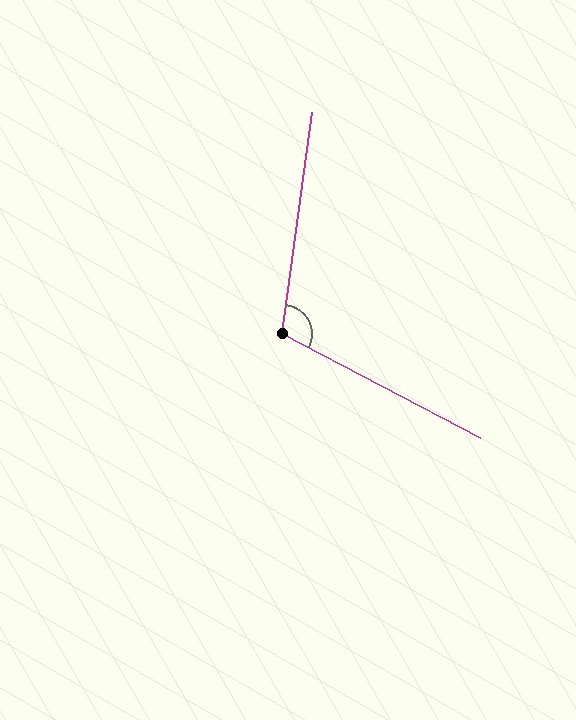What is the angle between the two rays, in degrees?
Approximately 110 degrees.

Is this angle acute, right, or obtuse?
It is obtuse.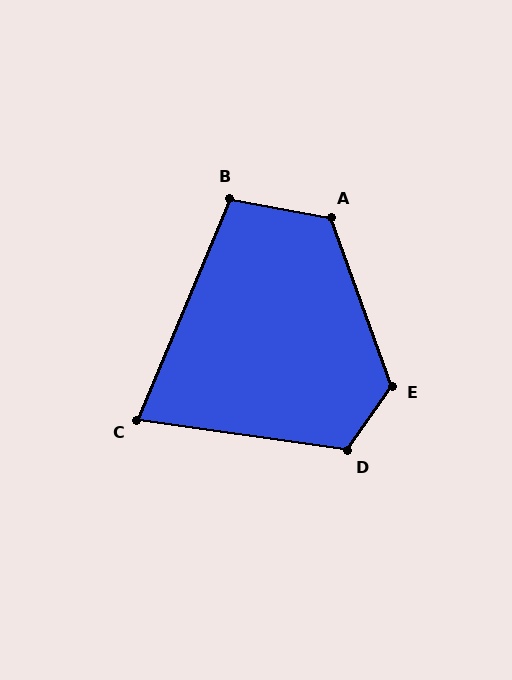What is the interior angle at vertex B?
Approximately 102 degrees (obtuse).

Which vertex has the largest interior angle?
E, at approximately 126 degrees.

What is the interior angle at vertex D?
Approximately 116 degrees (obtuse).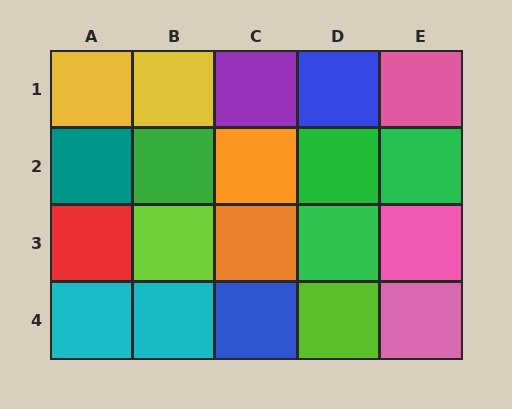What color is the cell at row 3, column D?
Green.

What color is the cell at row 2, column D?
Green.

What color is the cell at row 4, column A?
Cyan.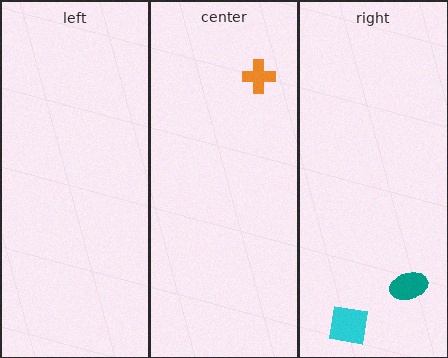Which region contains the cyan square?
The right region.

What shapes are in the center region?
The orange cross.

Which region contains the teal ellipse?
The right region.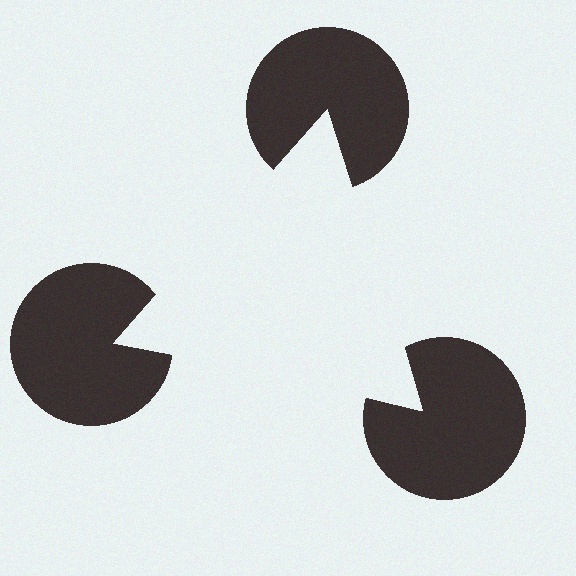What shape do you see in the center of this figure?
An illusory triangle — its edges are inferred from the aligned wedge cuts in the pac-man discs, not physically drawn.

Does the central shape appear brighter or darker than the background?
It typically appears slightly brighter than the background, even though no actual brightness change is drawn.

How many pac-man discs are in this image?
There are 3 — one at each vertex of the illusory triangle.